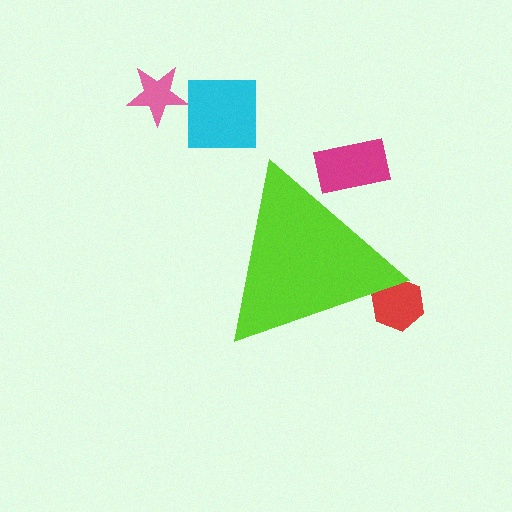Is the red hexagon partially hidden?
Yes, the red hexagon is partially hidden behind the lime triangle.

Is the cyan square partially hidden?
No, the cyan square is fully visible.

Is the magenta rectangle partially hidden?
Yes, the magenta rectangle is partially hidden behind the lime triangle.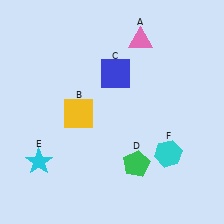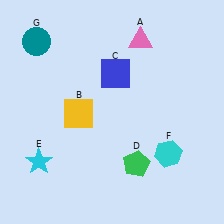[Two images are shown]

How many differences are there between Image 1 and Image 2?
There is 1 difference between the two images.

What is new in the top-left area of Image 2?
A teal circle (G) was added in the top-left area of Image 2.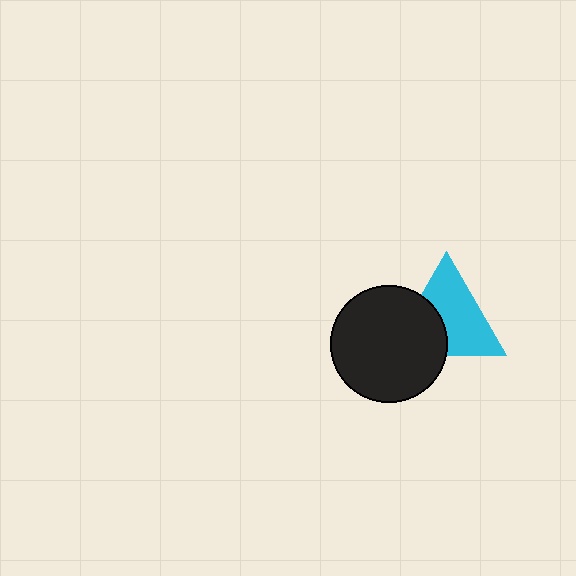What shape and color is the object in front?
The object in front is a black circle.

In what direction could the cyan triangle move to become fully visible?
The cyan triangle could move toward the upper-right. That would shift it out from behind the black circle entirely.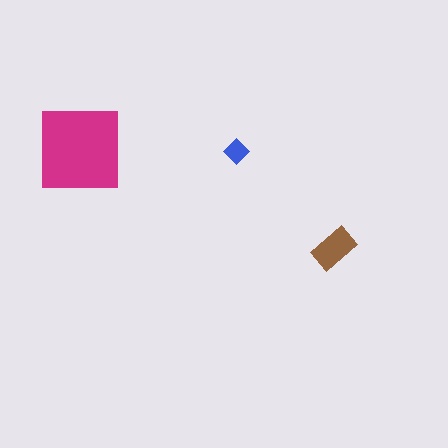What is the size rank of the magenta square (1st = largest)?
1st.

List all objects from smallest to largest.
The blue diamond, the brown rectangle, the magenta square.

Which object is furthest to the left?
The magenta square is leftmost.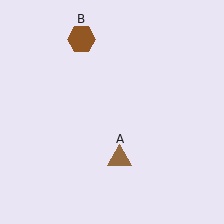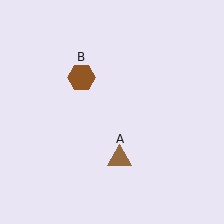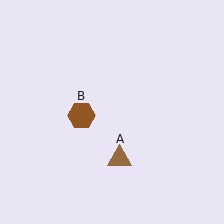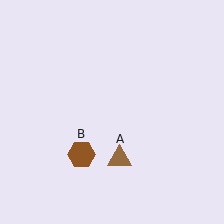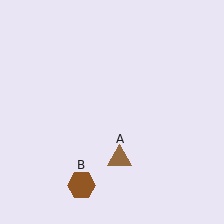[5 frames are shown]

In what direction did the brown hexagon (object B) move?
The brown hexagon (object B) moved down.